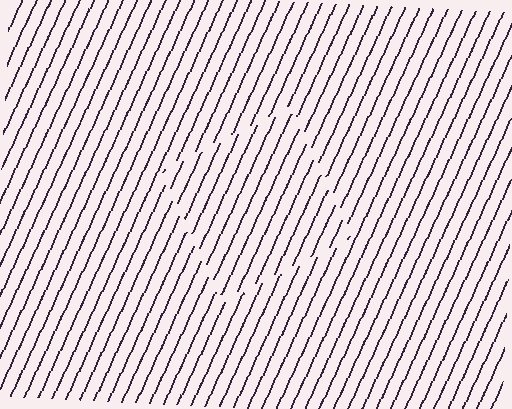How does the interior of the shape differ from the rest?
The interior of the shape contains the same grating, shifted by half a period — the contour is defined by the phase discontinuity where line-ends from the inner and outer gratings abut.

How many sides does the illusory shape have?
4 sides — the line-ends trace a square.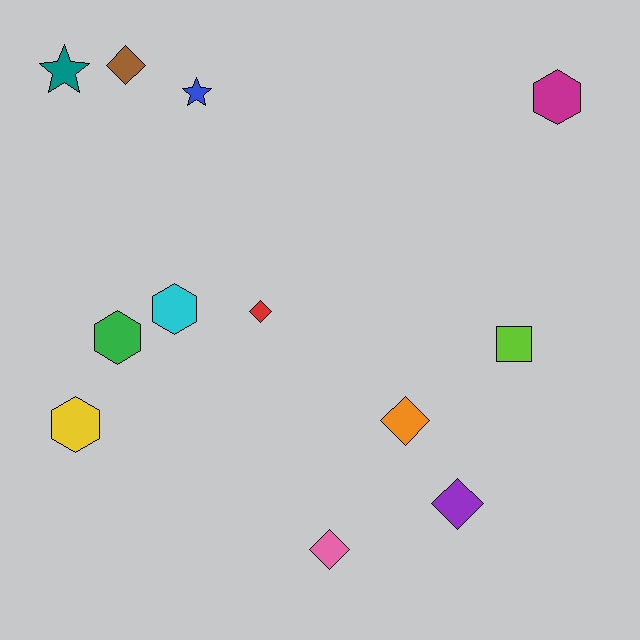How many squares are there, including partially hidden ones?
There is 1 square.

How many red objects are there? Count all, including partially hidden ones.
There is 1 red object.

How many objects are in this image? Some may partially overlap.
There are 12 objects.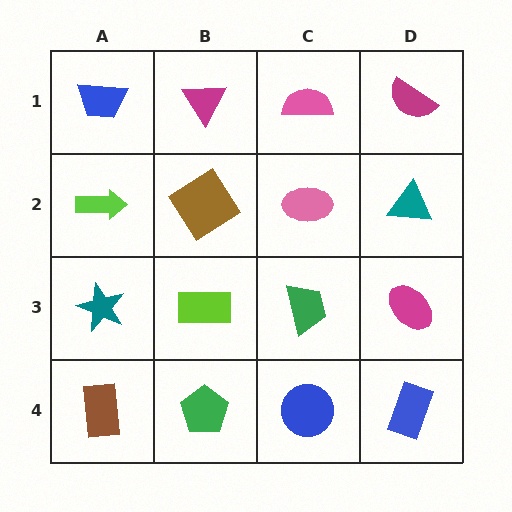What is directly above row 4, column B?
A lime rectangle.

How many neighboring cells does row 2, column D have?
3.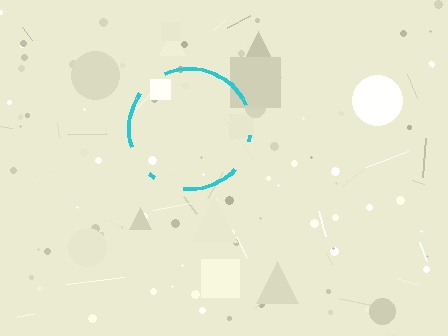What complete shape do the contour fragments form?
The contour fragments form a circle.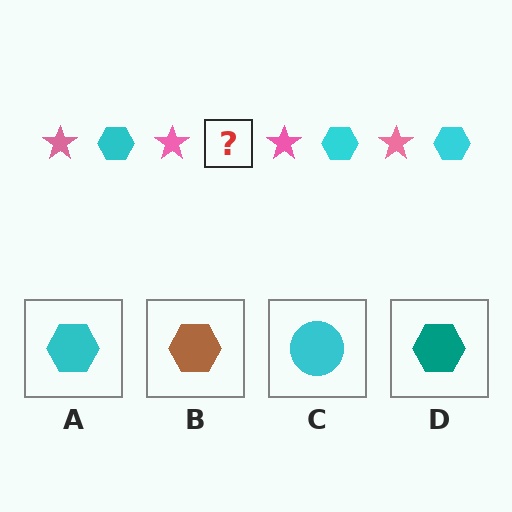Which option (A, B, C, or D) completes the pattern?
A.